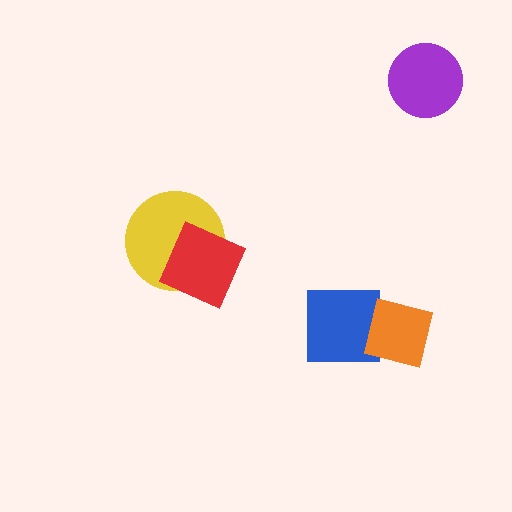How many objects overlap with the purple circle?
0 objects overlap with the purple circle.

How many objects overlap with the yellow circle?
1 object overlaps with the yellow circle.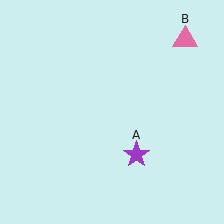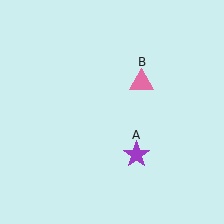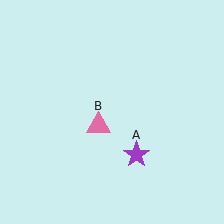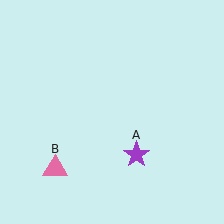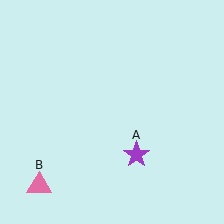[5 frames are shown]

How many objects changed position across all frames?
1 object changed position: pink triangle (object B).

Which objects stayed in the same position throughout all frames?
Purple star (object A) remained stationary.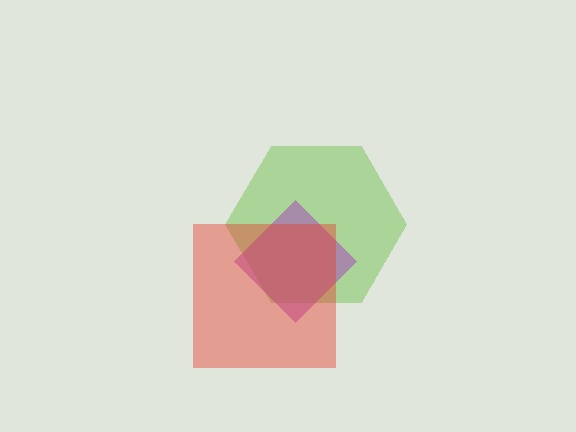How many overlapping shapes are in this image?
There are 3 overlapping shapes in the image.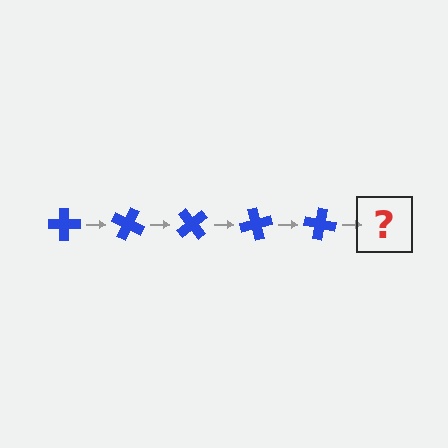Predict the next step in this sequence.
The next step is a blue cross rotated 125 degrees.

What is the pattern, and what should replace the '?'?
The pattern is that the cross rotates 25 degrees each step. The '?' should be a blue cross rotated 125 degrees.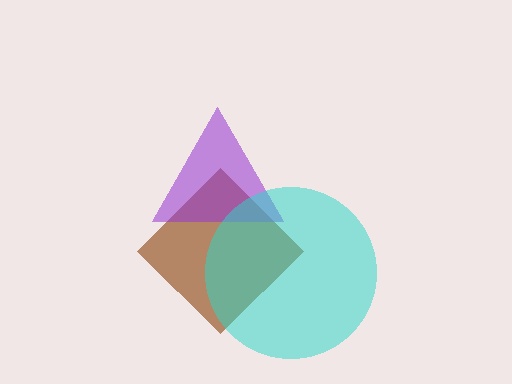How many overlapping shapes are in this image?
There are 3 overlapping shapes in the image.